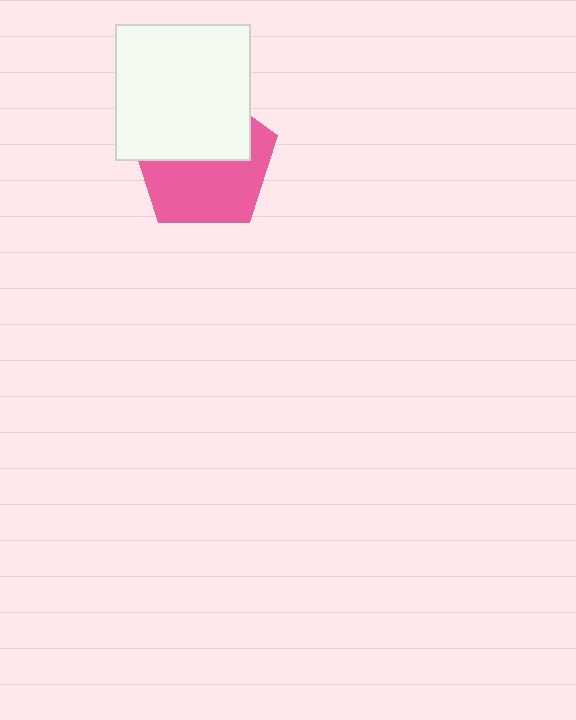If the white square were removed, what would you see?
You would see the complete pink pentagon.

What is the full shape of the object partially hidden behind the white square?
The partially hidden object is a pink pentagon.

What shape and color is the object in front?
The object in front is a white square.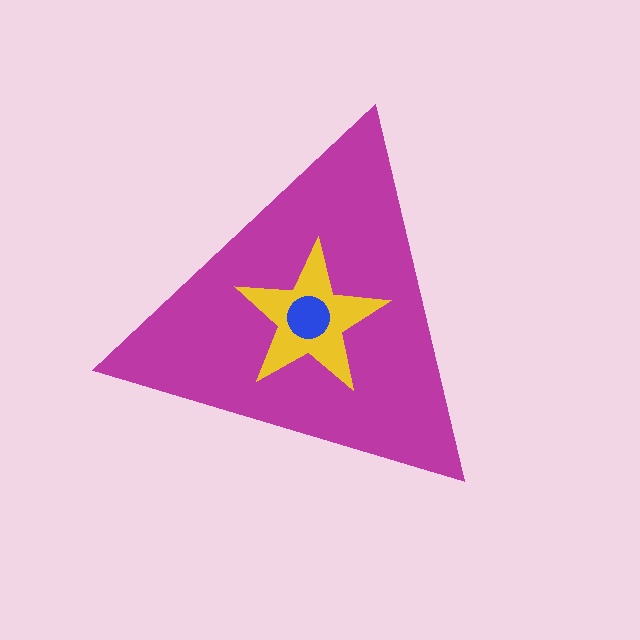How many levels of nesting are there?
3.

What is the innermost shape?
The blue circle.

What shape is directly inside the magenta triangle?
The yellow star.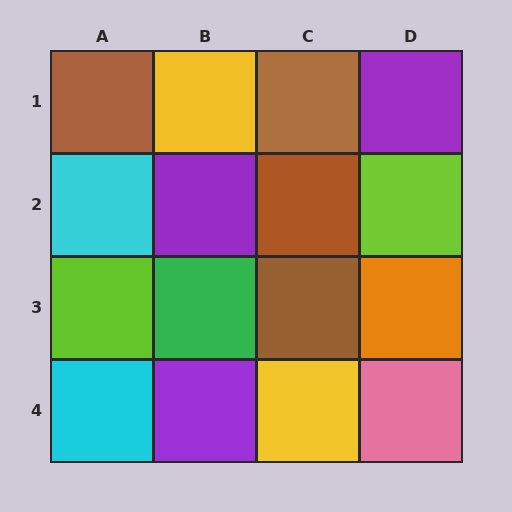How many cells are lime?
2 cells are lime.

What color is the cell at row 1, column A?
Brown.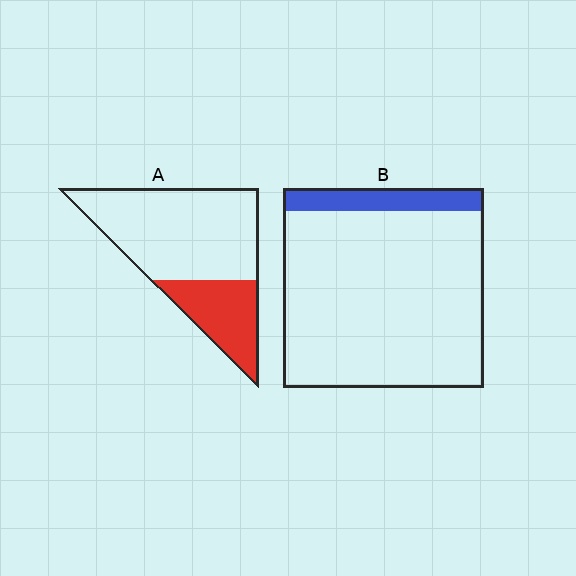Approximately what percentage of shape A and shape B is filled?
A is approximately 30% and B is approximately 10%.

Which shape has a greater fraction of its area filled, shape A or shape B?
Shape A.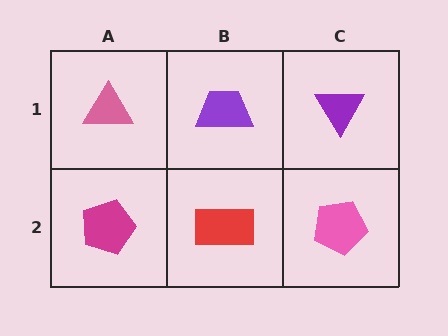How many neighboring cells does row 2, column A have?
2.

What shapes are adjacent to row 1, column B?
A red rectangle (row 2, column B), a pink triangle (row 1, column A), a purple triangle (row 1, column C).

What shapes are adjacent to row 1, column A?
A magenta pentagon (row 2, column A), a purple trapezoid (row 1, column B).